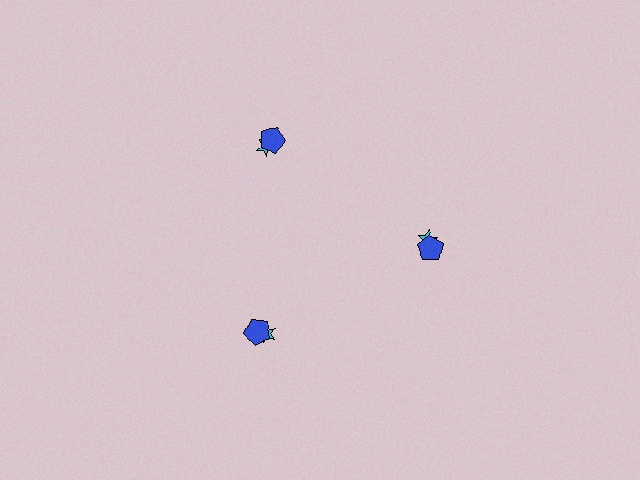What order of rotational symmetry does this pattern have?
This pattern has 3-fold rotational symmetry.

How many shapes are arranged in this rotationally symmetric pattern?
There are 6 shapes, arranged in 3 groups of 2.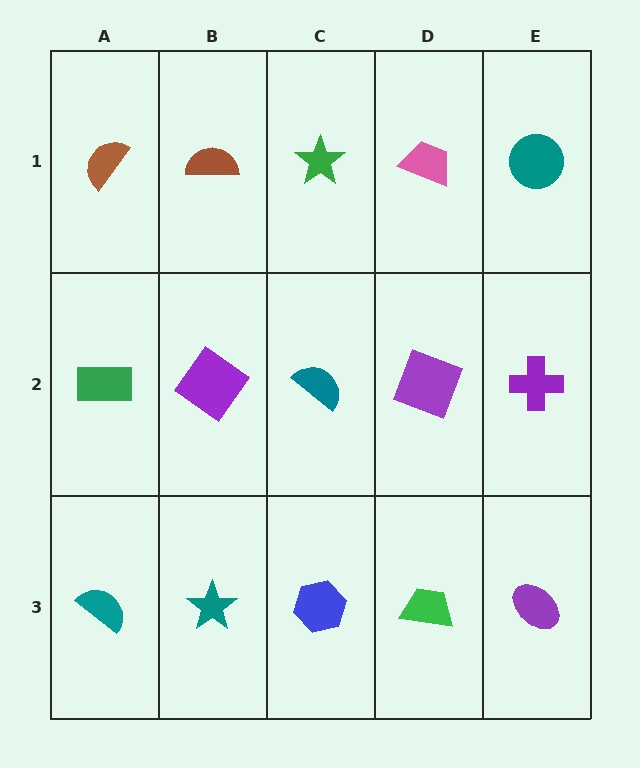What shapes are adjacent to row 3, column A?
A green rectangle (row 2, column A), a teal star (row 3, column B).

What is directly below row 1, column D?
A purple square.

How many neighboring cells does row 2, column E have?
3.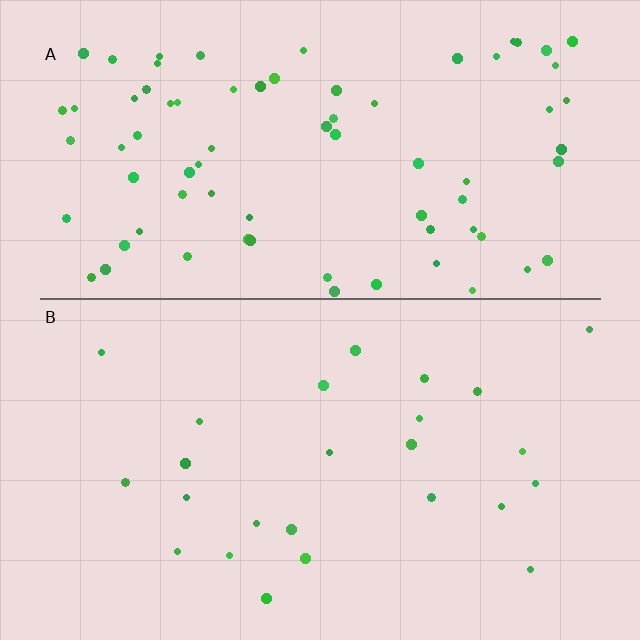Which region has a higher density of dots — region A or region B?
A (the top).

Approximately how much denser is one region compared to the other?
Approximately 3.1× — region A over region B.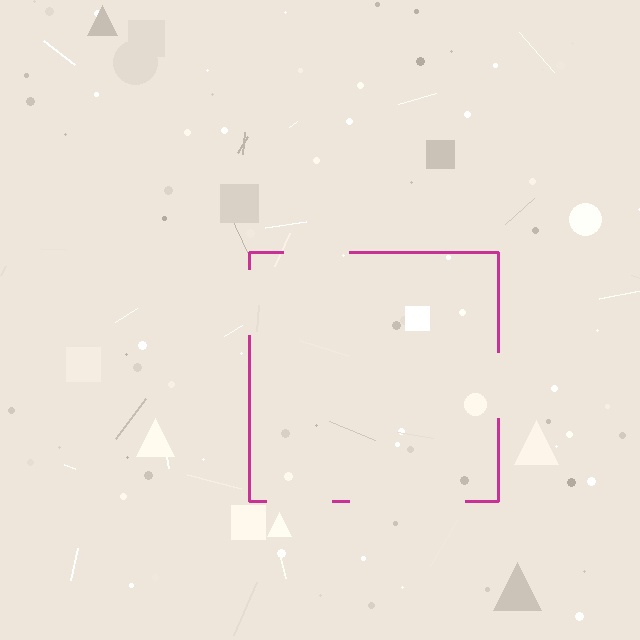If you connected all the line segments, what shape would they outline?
They would outline a square.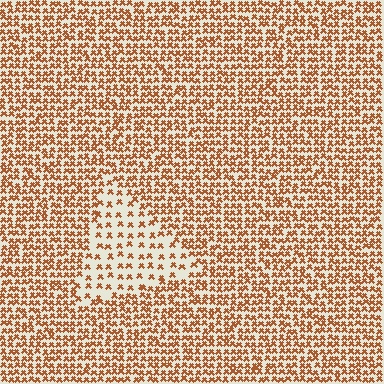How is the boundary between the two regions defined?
The boundary is defined by a change in element density (approximately 2.2x ratio). All elements are the same color, size, and shape.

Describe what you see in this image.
The image contains small brown elements arranged at two different densities. A triangle-shaped region is visible where the elements are less densely packed than the surrounding area.